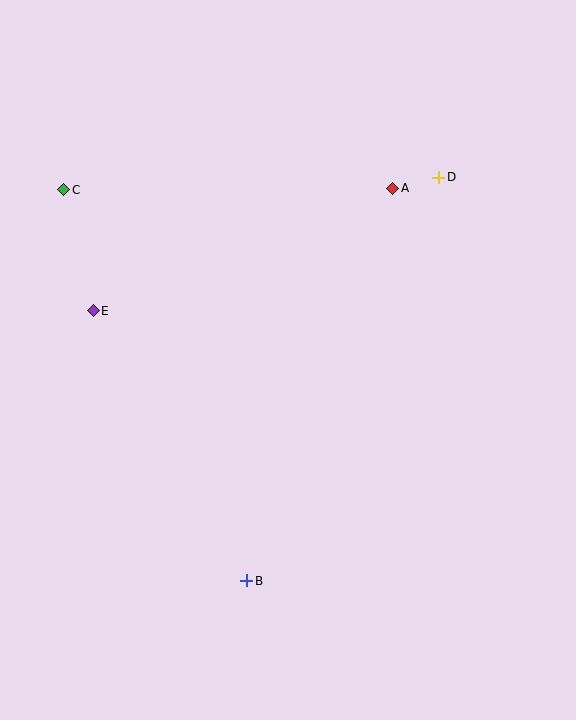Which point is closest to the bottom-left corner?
Point B is closest to the bottom-left corner.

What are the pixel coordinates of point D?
Point D is at (439, 177).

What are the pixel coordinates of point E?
Point E is at (93, 311).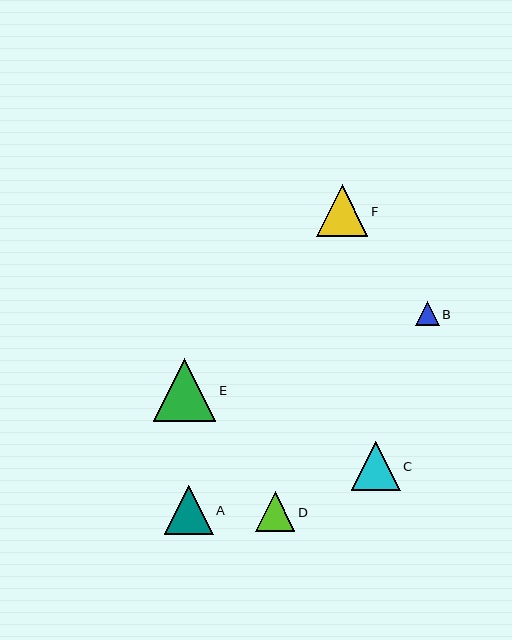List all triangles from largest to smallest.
From largest to smallest: E, F, A, C, D, B.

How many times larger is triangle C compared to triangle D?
Triangle C is approximately 1.2 times the size of triangle D.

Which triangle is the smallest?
Triangle B is the smallest with a size of approximately 24 pixels.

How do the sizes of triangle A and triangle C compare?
Triangle A and triangle C are approximately the same size.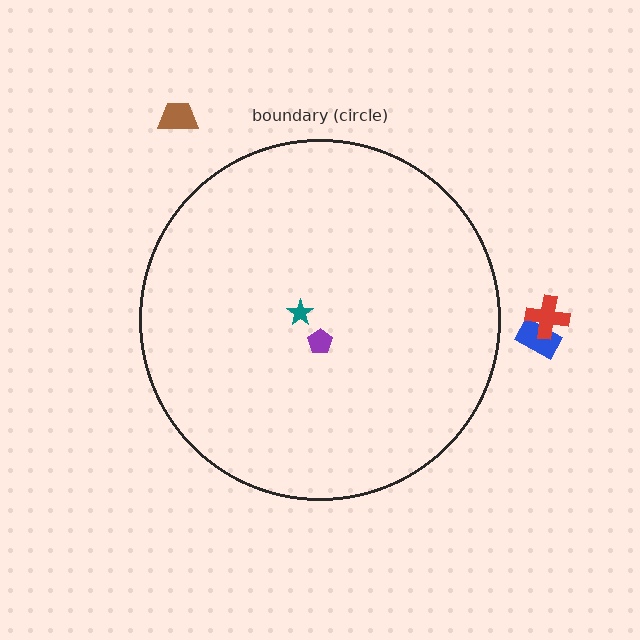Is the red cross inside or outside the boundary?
Outside.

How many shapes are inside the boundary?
2 inside, 3 outside.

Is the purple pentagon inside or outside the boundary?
Inside.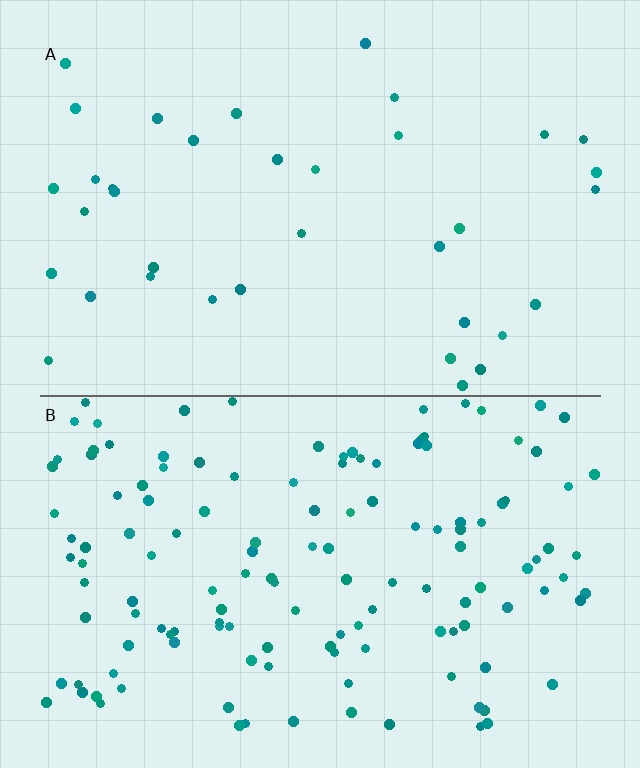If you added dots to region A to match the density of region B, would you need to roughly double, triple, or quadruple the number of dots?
Approximately quadruple.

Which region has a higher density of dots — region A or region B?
B (the bottom).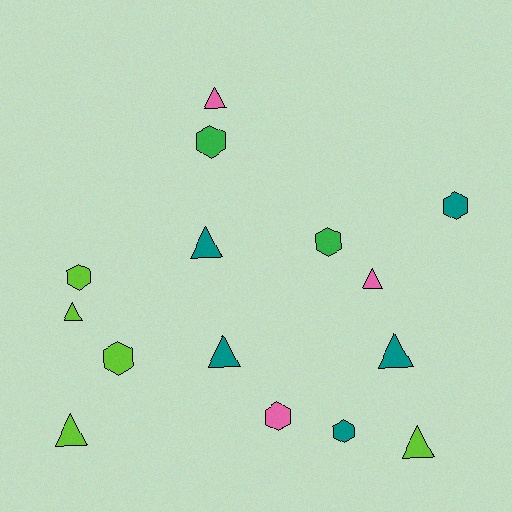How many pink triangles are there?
There are 2 pink triangles.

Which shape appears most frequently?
Triangle, with 8 objects.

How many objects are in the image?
There are 15 objects.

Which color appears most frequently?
Teal, with 5 objects.